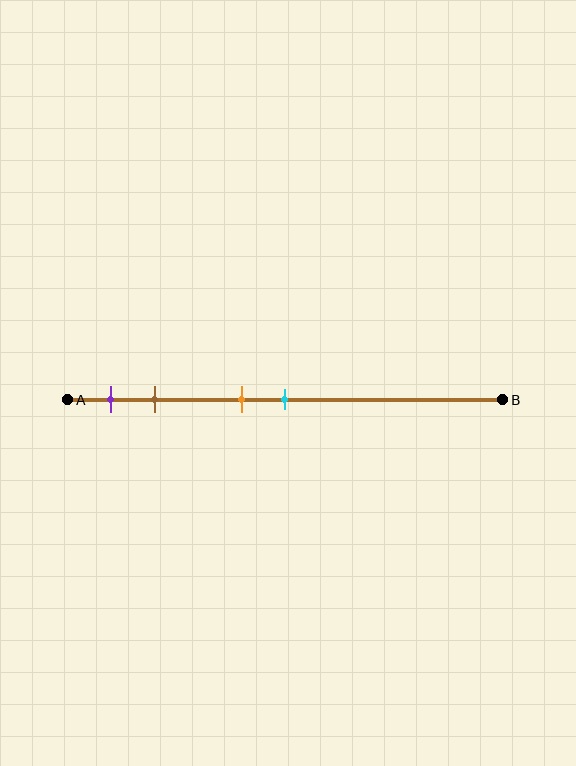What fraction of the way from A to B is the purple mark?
The purple mark is approximately 10% (0.1) of the way from A to B.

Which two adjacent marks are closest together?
The orange and cyan marks are the closest adjacent pair.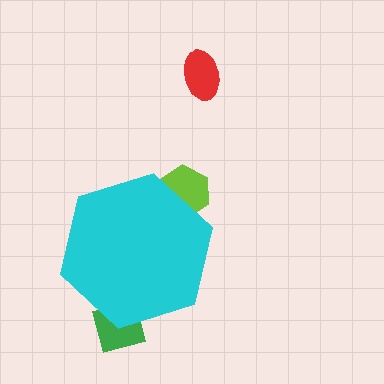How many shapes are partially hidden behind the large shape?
2 shapes are partially hidden.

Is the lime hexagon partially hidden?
Yes, the lime hexagon is partially hidden behind the cyan hexagon.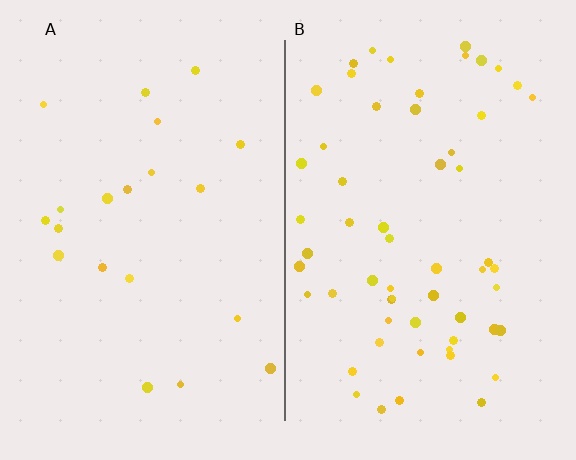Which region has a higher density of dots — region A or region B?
B (the right).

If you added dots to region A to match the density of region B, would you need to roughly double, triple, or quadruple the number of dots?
Approximately triple.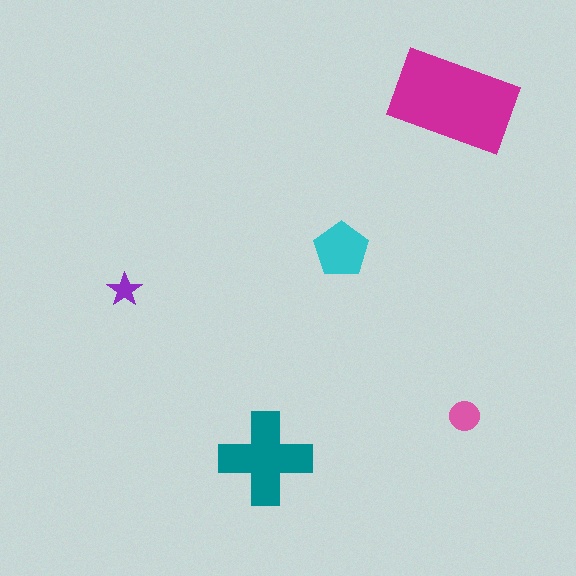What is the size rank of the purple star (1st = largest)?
5th.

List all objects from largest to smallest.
The magenta rectangle, the teal cross, the cyan pentagon, the pink circle, the purple star.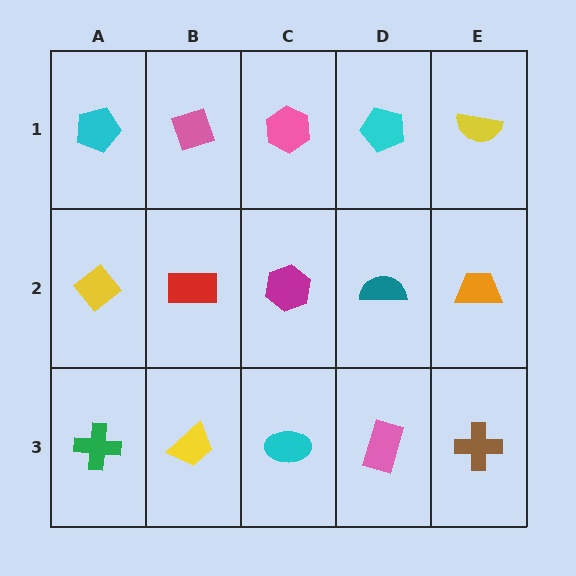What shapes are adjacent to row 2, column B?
A pink diamond (row 1, column B), a yellow trapezoid (row 3, column B), a yellow diamond (row 2, column A), a magenta hexagon (row 2, column C).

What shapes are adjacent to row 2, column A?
A cyan pentagon (row 1, column A), a green cross (row 3, column A), a red rectangle (row 2, column B).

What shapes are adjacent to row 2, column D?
A cyan pentagon (row 1, column D), a pink rectangle (row 3, column D), a magenta hexagon (row 2, column C), an orange trapezoid (row 2, column E).